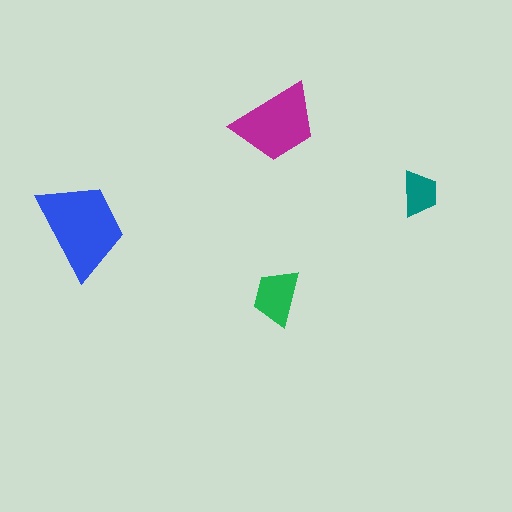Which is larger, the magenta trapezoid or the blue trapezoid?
The blue one.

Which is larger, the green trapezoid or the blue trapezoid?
The blue one.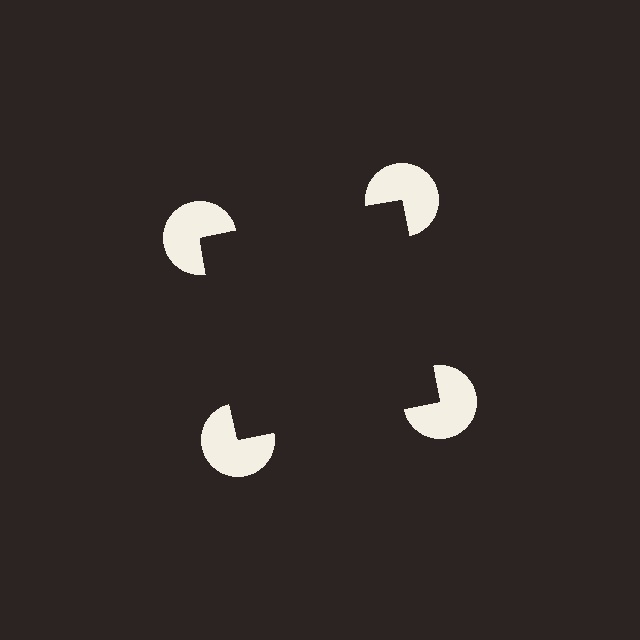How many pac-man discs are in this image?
There are 4 — one at each vertex of the illusory square.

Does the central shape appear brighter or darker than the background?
It typically appears slightly darker than the background, even though no actual brightness change is drawn.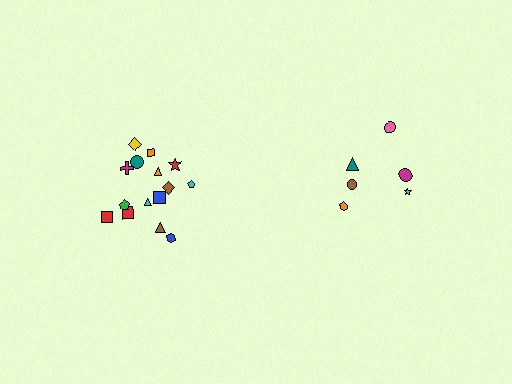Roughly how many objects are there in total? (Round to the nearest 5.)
Roughly 20 objects in total.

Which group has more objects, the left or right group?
The left group.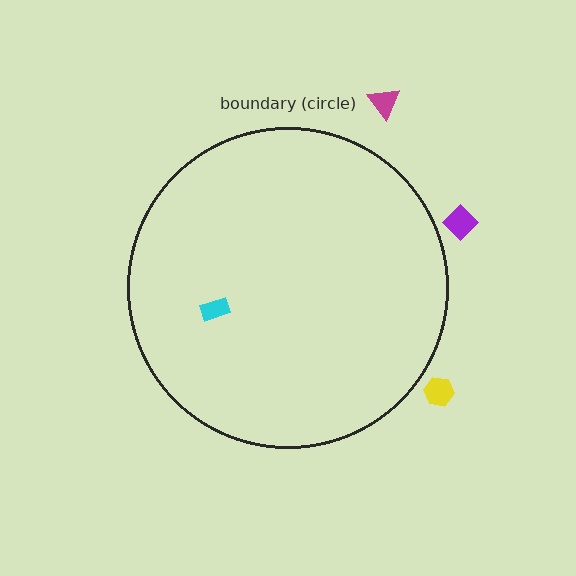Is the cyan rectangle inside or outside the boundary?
Inside.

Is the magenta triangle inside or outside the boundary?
Outside.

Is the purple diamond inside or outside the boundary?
Outside.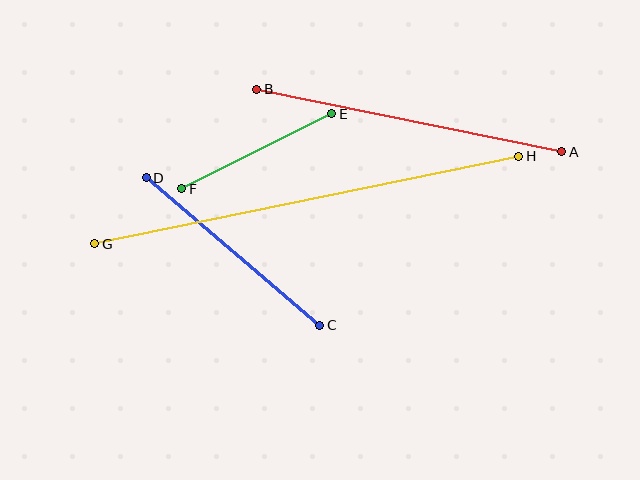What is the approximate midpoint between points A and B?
The midpoint is at approximately (409, 121) pixels.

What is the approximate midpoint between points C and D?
The midpoint is at approximately (233, 251) pixels.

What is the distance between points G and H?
The distance is approximately 433 pixels.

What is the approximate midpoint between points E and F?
The midpoint is at approximately (257, 151) pixels.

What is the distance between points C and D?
The distance is approximately 228 pixels.